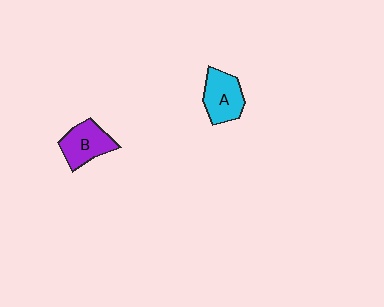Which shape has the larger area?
Shape A (cyan).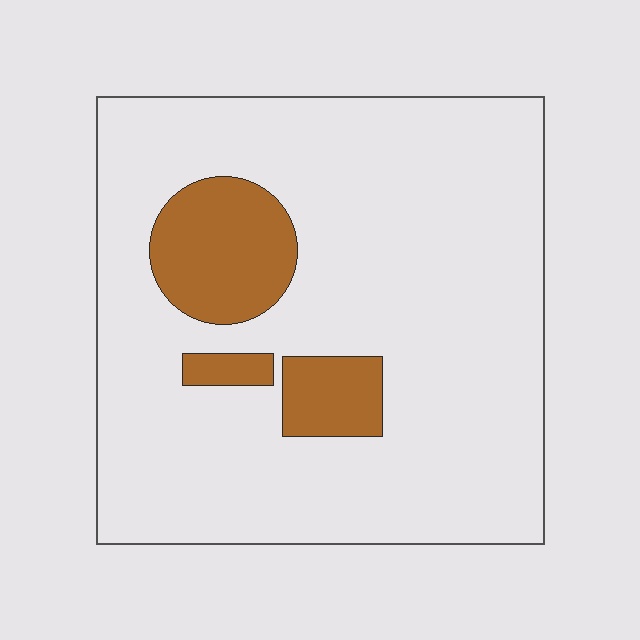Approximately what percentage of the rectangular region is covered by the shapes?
Approximately 15%.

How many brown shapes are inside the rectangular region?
3.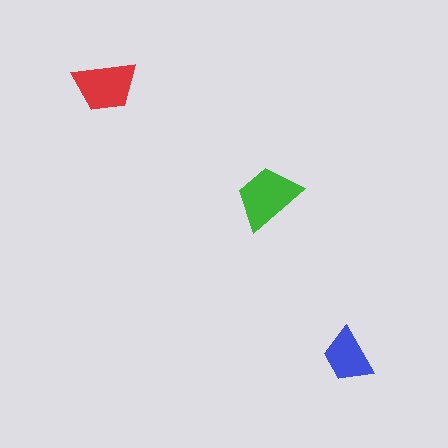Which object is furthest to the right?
The blue trapezoid is rightmost.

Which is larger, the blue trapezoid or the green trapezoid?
The green one.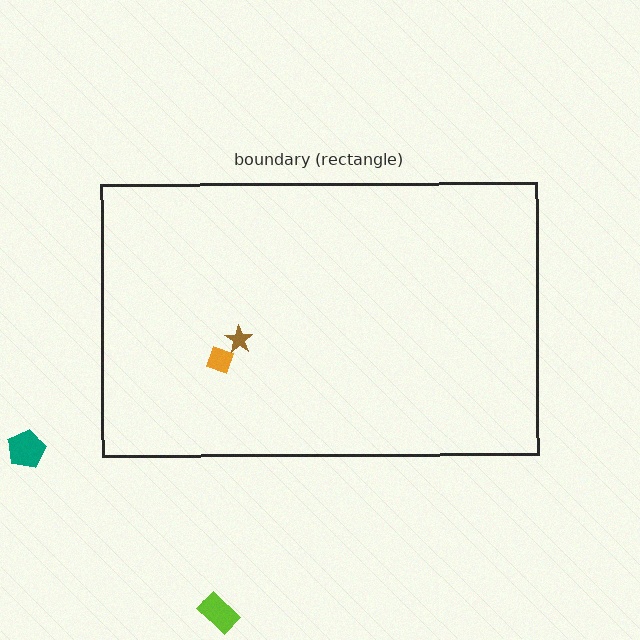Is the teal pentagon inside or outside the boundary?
Outside.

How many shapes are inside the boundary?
2 inside, 2 outside.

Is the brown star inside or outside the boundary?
Inside.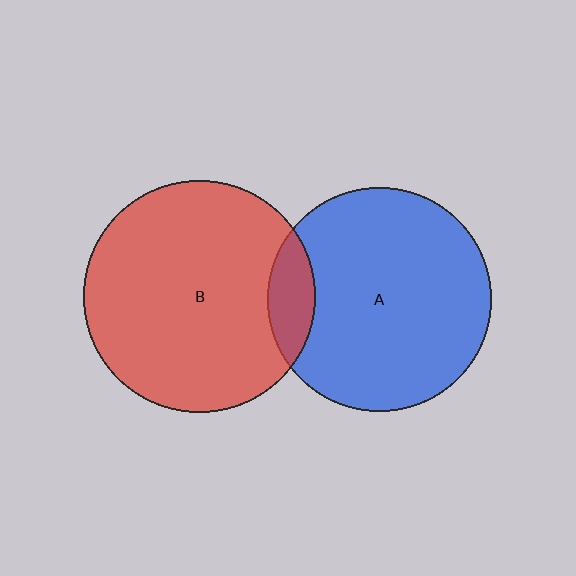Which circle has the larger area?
Circle B (red).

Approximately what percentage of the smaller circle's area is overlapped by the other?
Approximately 10%.